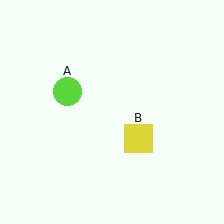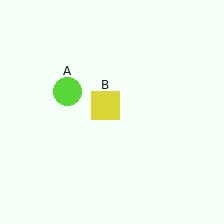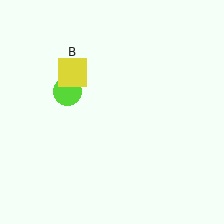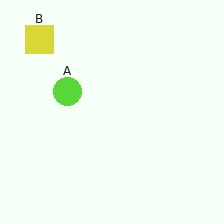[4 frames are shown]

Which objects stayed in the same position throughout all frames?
Lime circle (object A) remained stationary.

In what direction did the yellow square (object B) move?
The yellow square (object B) moved up and to the left.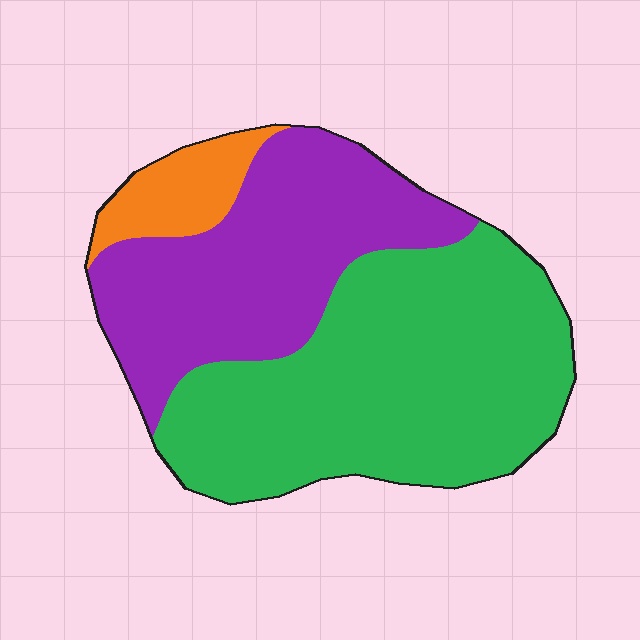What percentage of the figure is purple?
Purple covers 37% of the figure.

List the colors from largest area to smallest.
From largest to smallest: green, purple, orange.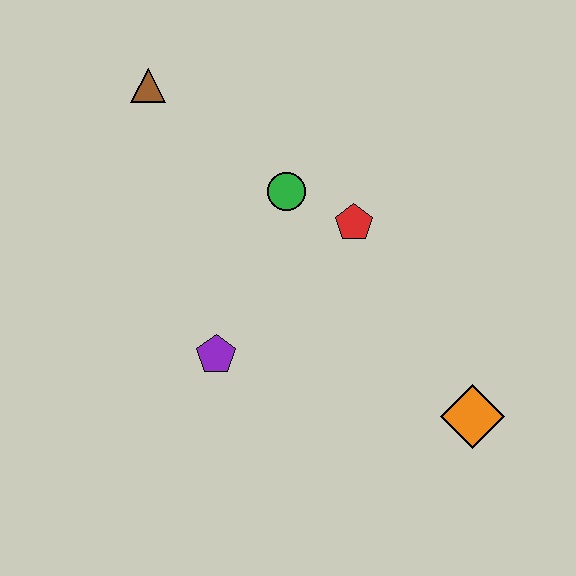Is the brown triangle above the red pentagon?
Yes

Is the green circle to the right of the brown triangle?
Yes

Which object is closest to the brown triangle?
The green circle is closest to the brown triangle.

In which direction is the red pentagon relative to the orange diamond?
The red pentagon is above the orange diamond.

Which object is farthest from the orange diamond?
The brown triangle is farthest from the orange diamond.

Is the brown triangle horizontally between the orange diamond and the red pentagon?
No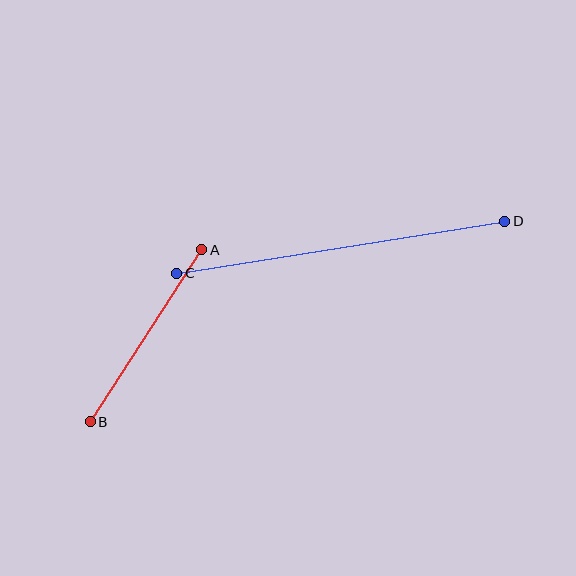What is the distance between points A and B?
The distance is approximately 205 pixels.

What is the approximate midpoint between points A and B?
The midpoint is at approximately (146, 336) pixels.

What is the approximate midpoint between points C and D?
The midpoint is at approximately (341, 247) pixels.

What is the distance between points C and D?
The distance is approximately 332 pixels.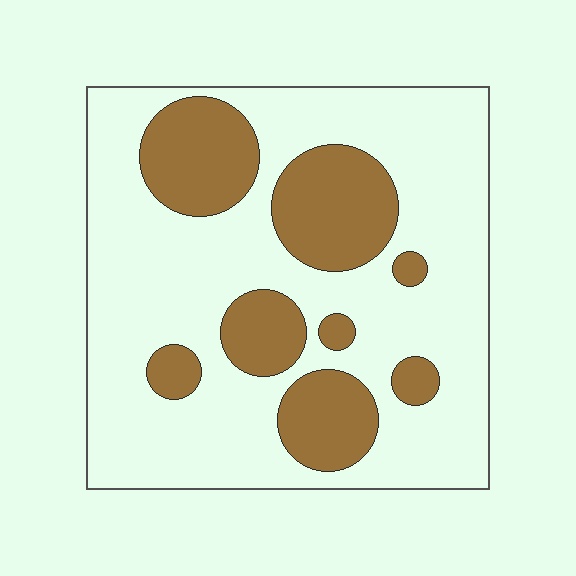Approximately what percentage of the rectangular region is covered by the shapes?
Approximately 30%.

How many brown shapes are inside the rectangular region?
8.